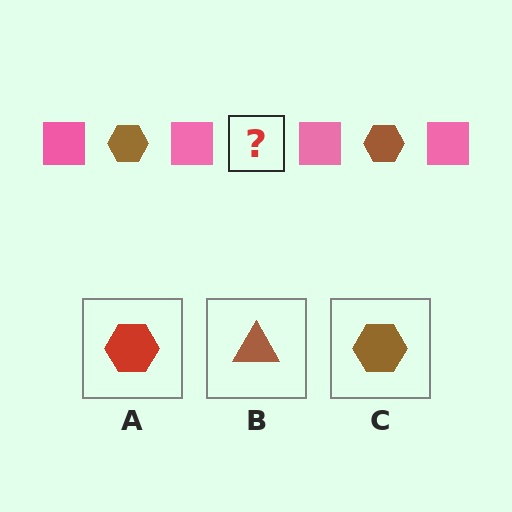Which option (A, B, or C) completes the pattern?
C.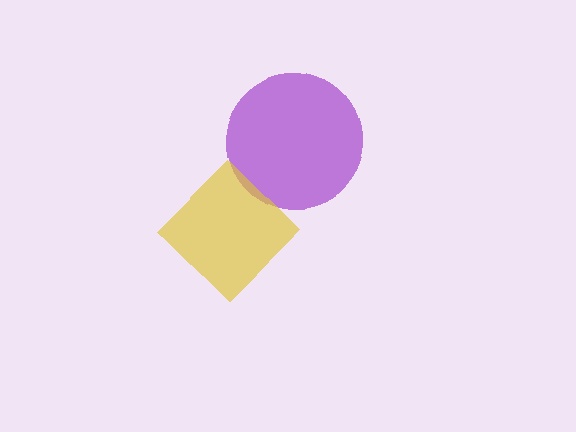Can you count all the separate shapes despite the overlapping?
Yes, there are 2 separate shapes.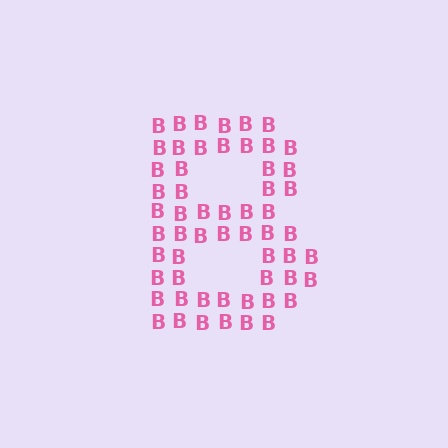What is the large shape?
The large shape is the letter B.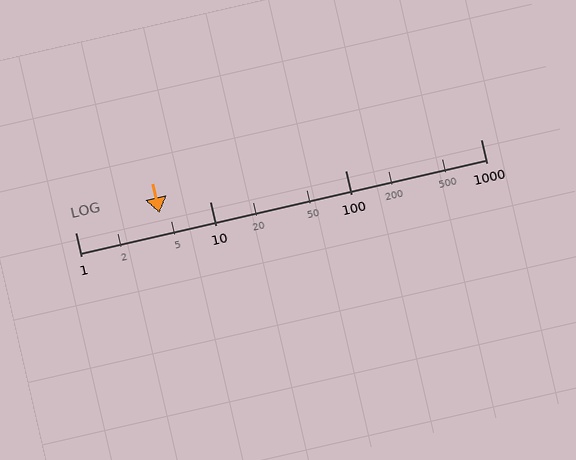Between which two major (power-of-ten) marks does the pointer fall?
The pointer is between 1 and 10.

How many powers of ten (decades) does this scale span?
The scale spans 3 decades, from 1 to 1000.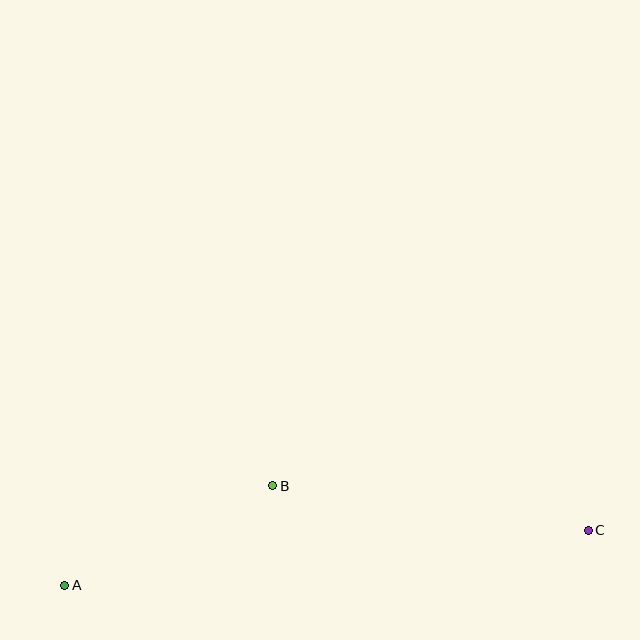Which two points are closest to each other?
Points A and B are closest to each other.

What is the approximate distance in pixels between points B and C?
The distance between B and C is approximately 318 pixels.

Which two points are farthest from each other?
Points A and C are farthest from each other.